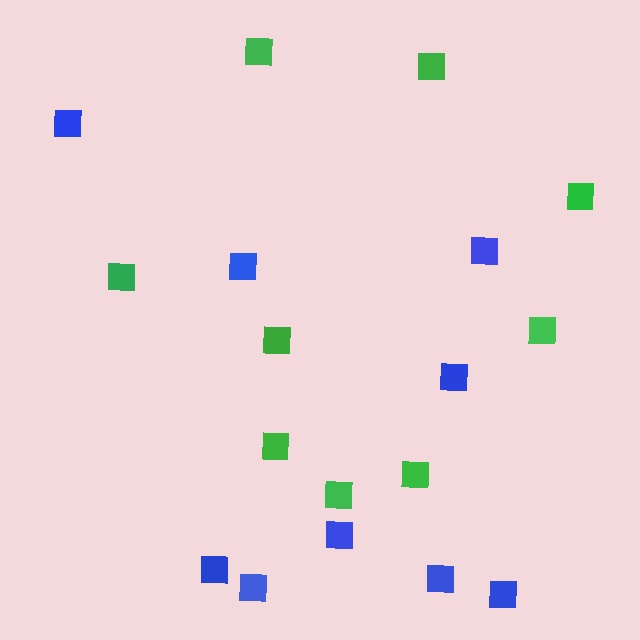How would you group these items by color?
There are 2 groups: one group of green squares (9) and one group of blue squares (9).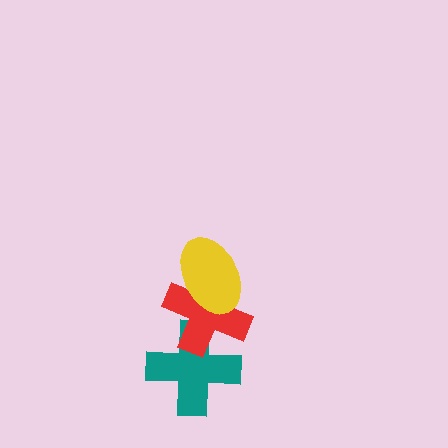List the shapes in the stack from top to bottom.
From top to bottom: the yellow ellipse, the red cross, the teal cross.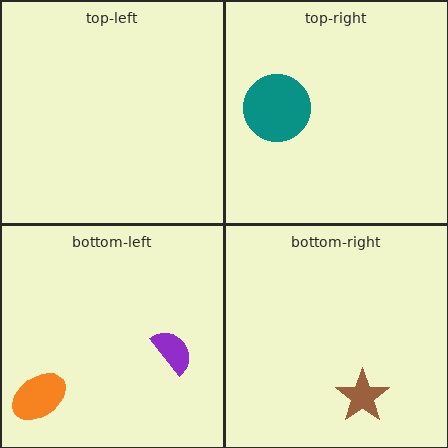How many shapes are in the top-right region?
1.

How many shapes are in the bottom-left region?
2.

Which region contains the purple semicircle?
The bottom-left region.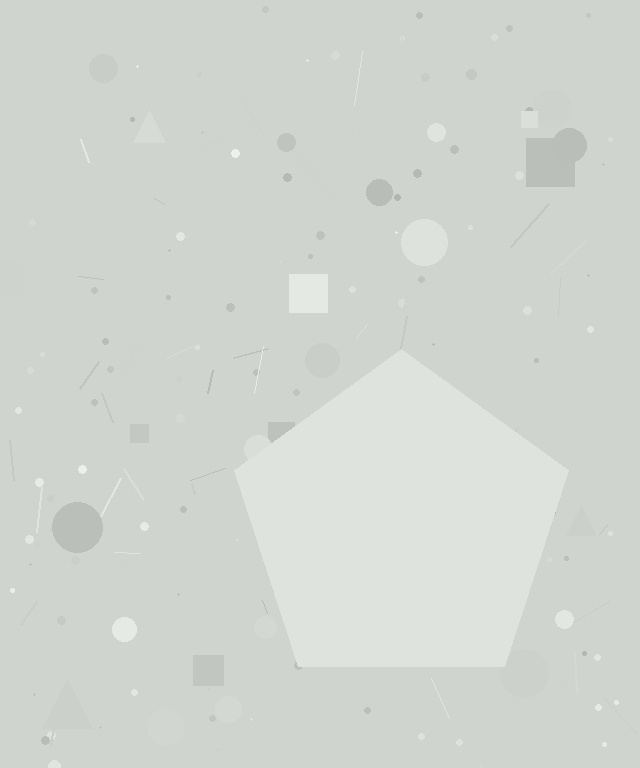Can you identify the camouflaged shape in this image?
The camouflaged shape is a pentagon.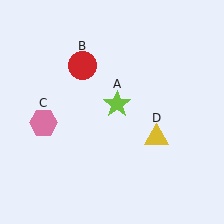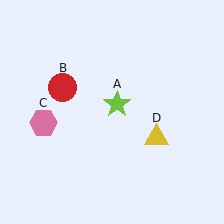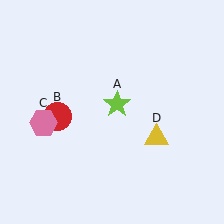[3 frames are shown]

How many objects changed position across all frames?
1 object changed position: red circle (object B).